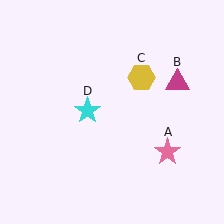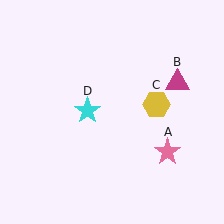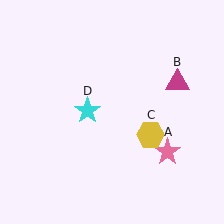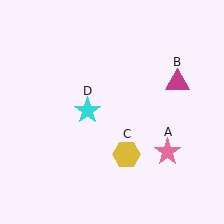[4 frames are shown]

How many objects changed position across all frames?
1 object changed position: yellow hexagon (object C).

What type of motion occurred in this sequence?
The yellow hexagon (object C) rotated clockwise around the center of the scene.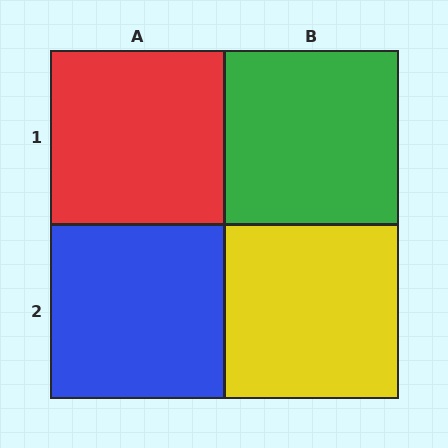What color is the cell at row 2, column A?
Blue.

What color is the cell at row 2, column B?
Yellow.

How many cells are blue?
1 cell is blue.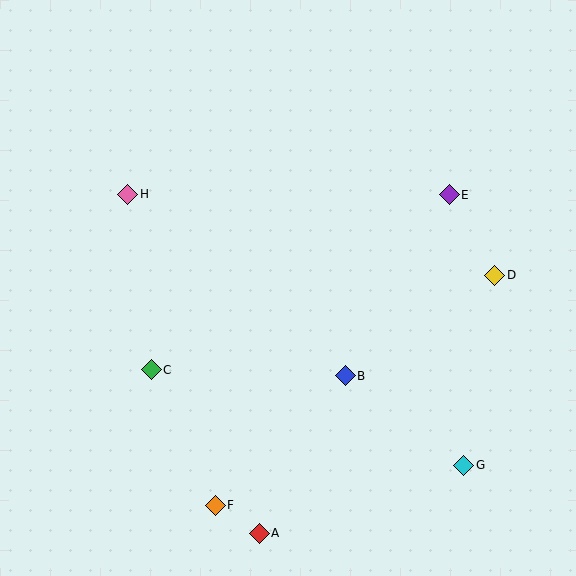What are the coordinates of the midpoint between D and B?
The midpoint between D and B is at (420, 326).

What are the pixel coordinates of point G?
Point G is at (464, 465).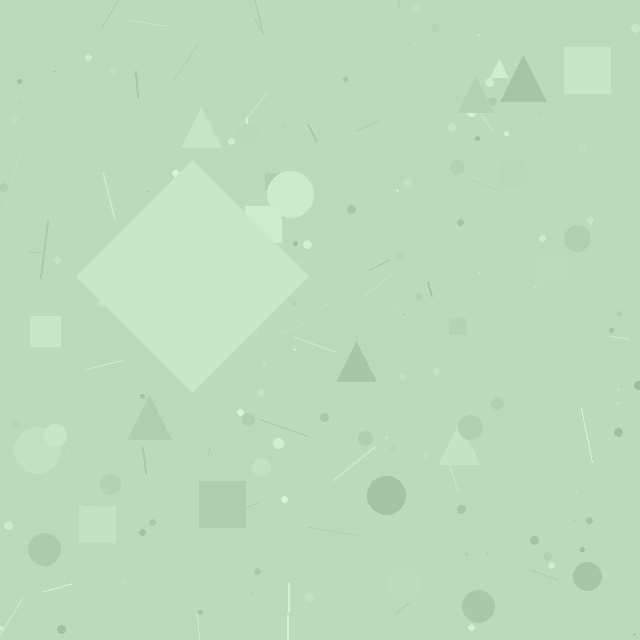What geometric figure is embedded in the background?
A diamond is embedded in the background.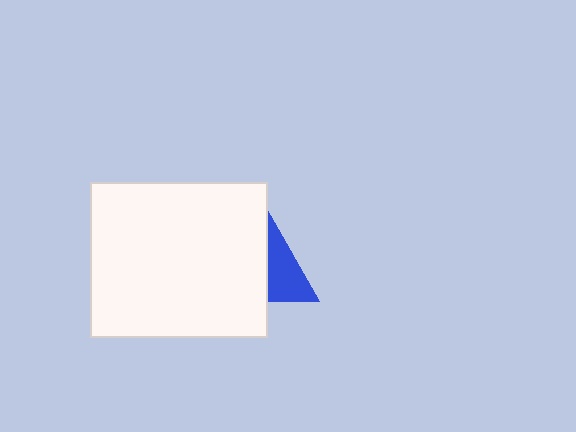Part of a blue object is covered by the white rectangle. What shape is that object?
It is a triangle.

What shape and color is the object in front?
The object in front is a white rectangle.